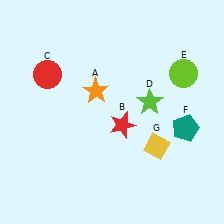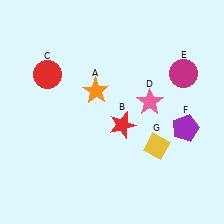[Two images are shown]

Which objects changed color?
D changed from lime to pink. E changed from lime to magenta. F changed from teal to purple.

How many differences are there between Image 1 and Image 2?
There are 3 differences between the two images.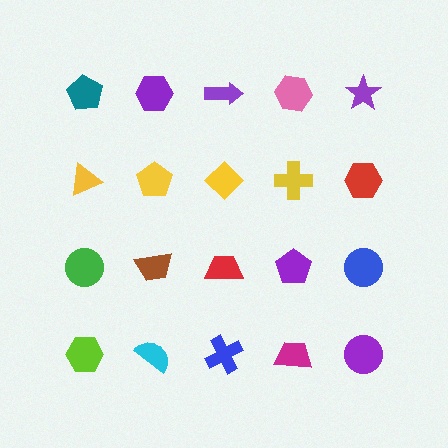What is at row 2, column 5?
A red hexagon.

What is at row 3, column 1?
A green circle.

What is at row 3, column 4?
A purple pentagon.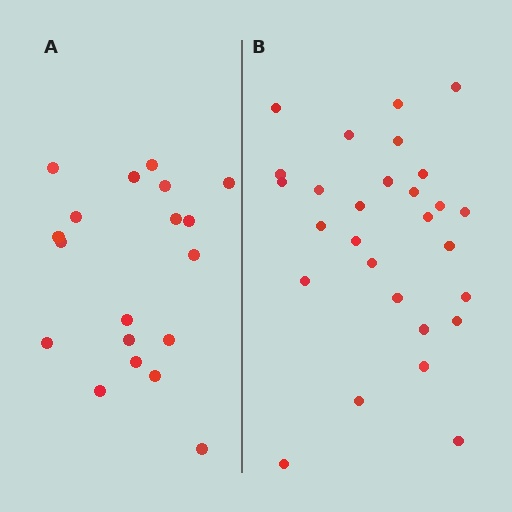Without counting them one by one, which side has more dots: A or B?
Region B (the right region) has more dots.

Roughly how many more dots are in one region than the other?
Region B has roughly 8 or so more dots than region A.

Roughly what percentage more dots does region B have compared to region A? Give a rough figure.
About 45% more.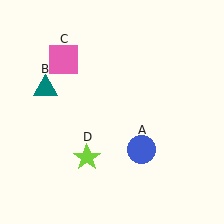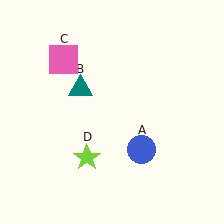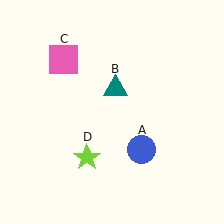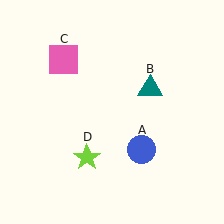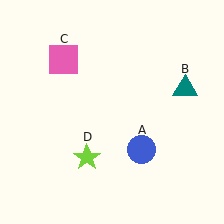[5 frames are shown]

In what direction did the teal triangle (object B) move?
The teal triangle (object B) moved right.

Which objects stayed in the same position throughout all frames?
Blue circle (object A) and pink square (object C) and lime star (object D) remained stationary.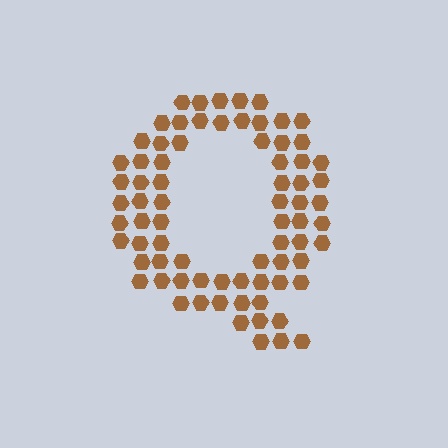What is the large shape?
The large shape is the letter Q.